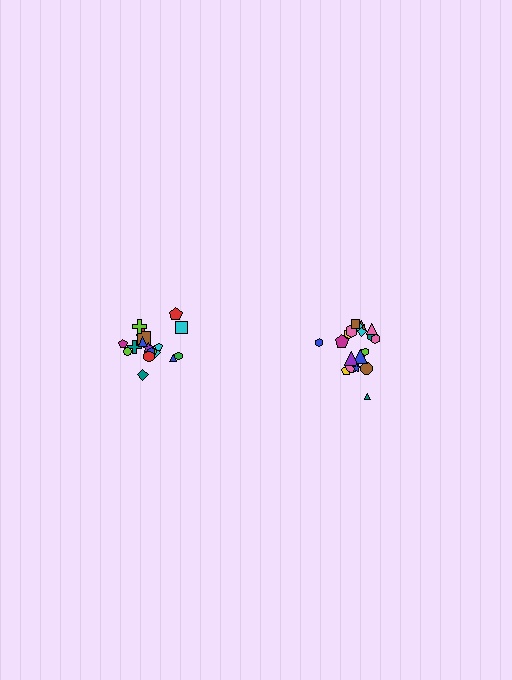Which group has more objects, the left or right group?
The right group.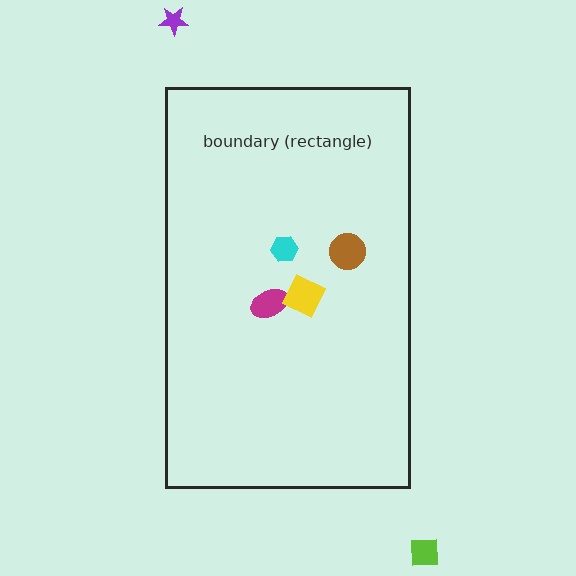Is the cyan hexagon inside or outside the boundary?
Inside.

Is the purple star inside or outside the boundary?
Outside.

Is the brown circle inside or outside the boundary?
Inside.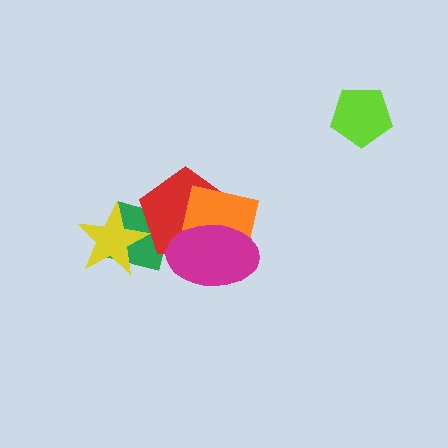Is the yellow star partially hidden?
No, no other shape covers it.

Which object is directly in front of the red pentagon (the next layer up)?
The orange square is directly in front of the red pentagon.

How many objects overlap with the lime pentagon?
0 objects overlap with the lime pentagon.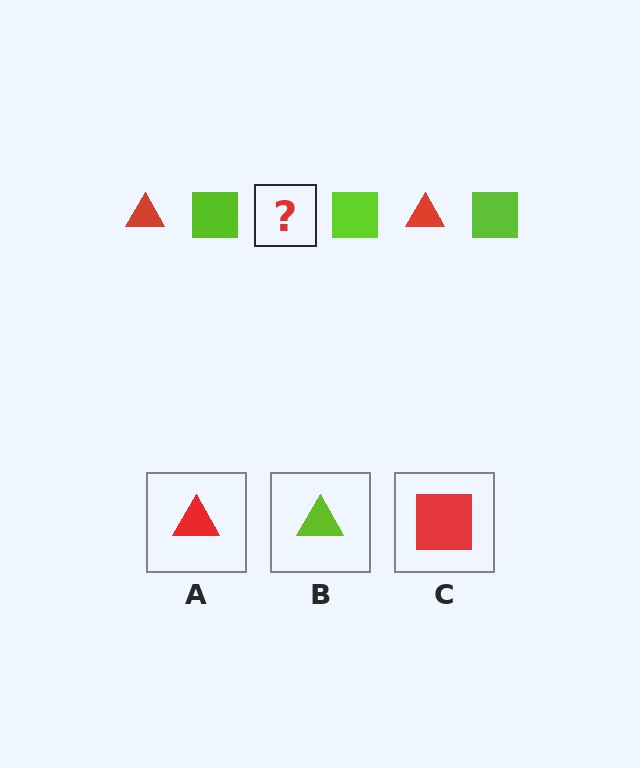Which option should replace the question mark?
Option A.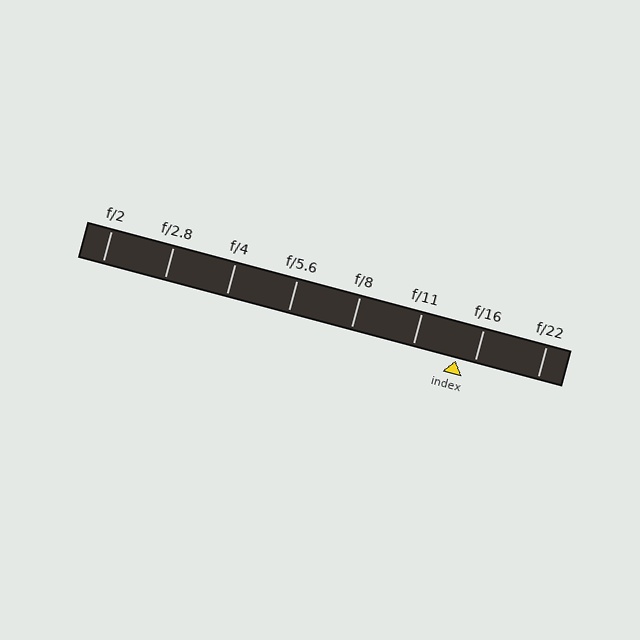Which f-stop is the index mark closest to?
The index mark is closest to f/16.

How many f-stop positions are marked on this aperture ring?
There are 8 f-stop positions marked.